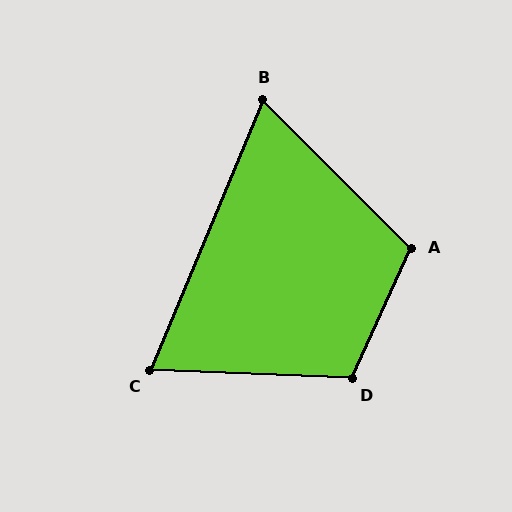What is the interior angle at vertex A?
Approximately 110 degrees (obtuse).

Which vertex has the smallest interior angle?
B, at approximately 68 degrees.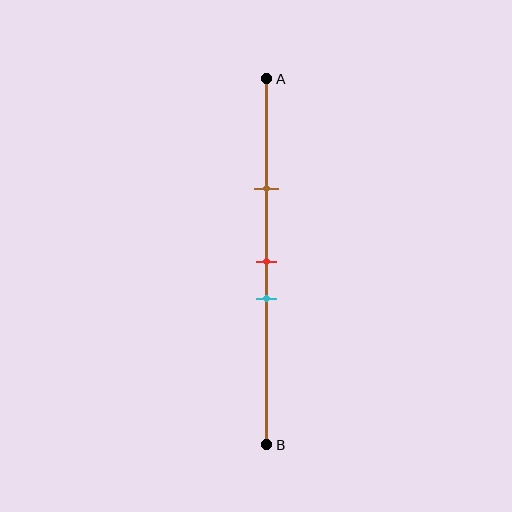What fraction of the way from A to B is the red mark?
The red mark is approximately 50% (0.5) of the way from A to B.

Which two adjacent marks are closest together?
The red and cyan marks are the closest adjacent pair.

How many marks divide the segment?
There are 3 marks dividing the segment.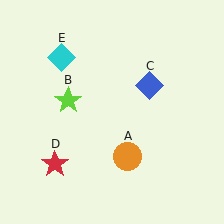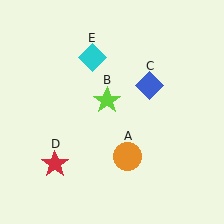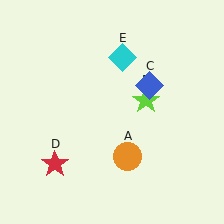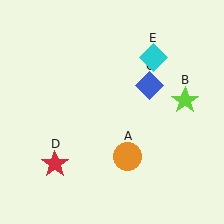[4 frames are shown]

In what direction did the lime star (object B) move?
The lime star (object B) moved right.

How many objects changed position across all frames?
2 objects changed position: lime star (object B), cyan diamond (object E).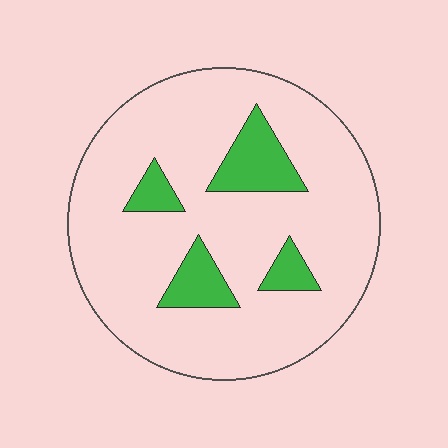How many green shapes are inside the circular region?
4.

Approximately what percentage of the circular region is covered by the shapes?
Approximately 15%.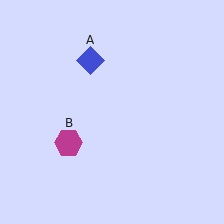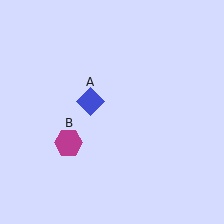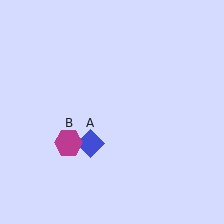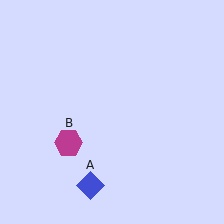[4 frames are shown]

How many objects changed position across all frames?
1 object changed position: blue diamond (object A).